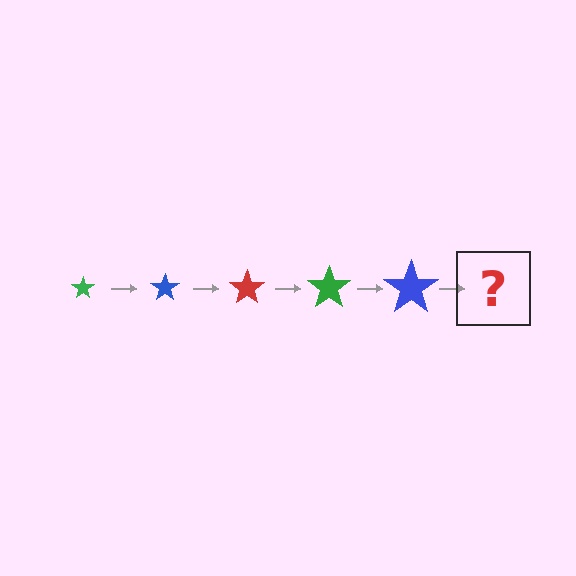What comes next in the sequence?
The next element should be a red star, larger than the previous one.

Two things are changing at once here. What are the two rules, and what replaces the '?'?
The two rules are that the star grows larger each step and the color cycles through green, blue, and red. The '?' should be a red star, larger than the previous one.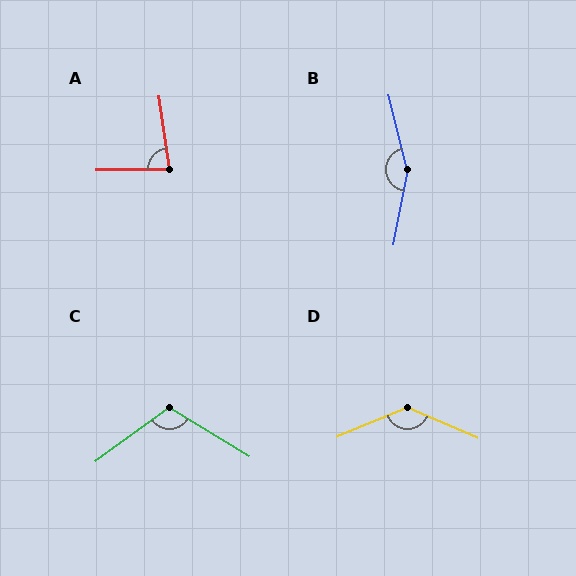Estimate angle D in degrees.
Approximately 134 degrees.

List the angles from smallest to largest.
A (82°), C (112°), D (134°), B (155°).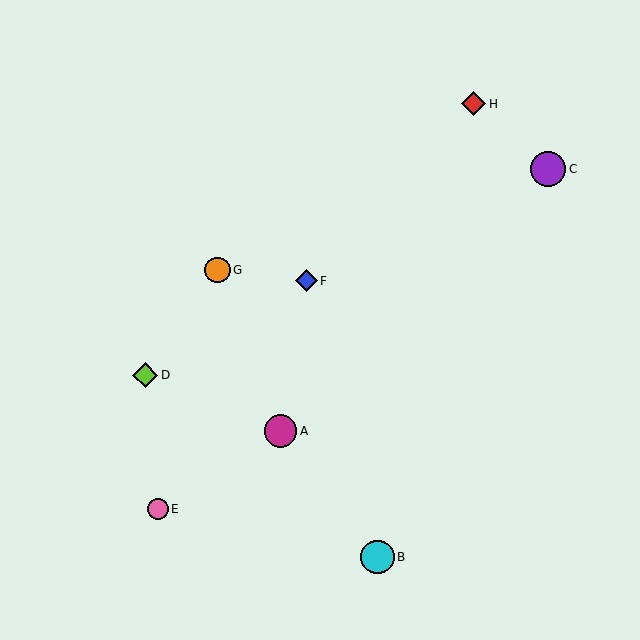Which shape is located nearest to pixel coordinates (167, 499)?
The pink circle (labeled E) at (158, 509) is nearest to that location.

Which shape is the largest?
The purple circle (labeled C) is the largest.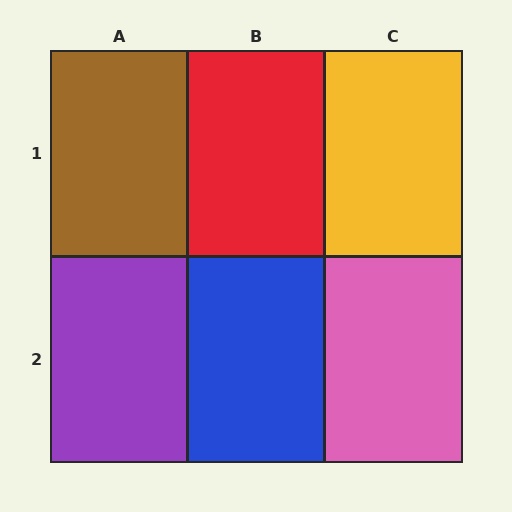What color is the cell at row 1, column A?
Brown.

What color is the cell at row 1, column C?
Yellow.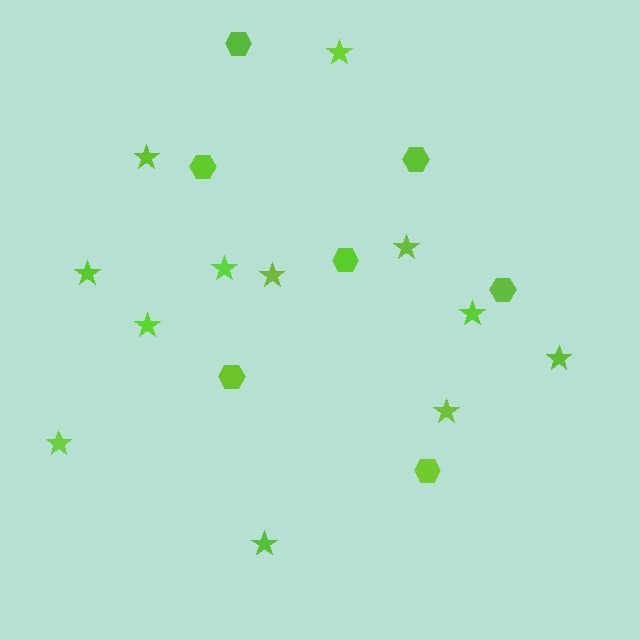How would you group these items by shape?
There are 2 groups: one group of stars (12) and one group of hexagons (7).